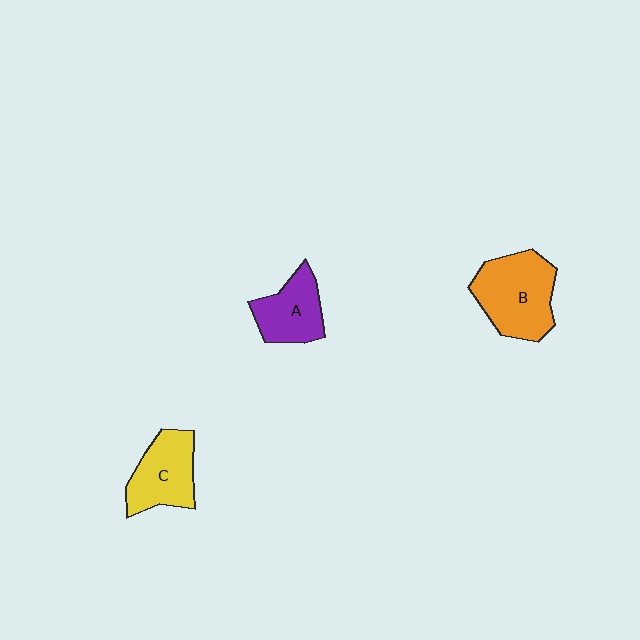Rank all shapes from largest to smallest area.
From largest to smallest: B (orange), C (yellow), A (purple).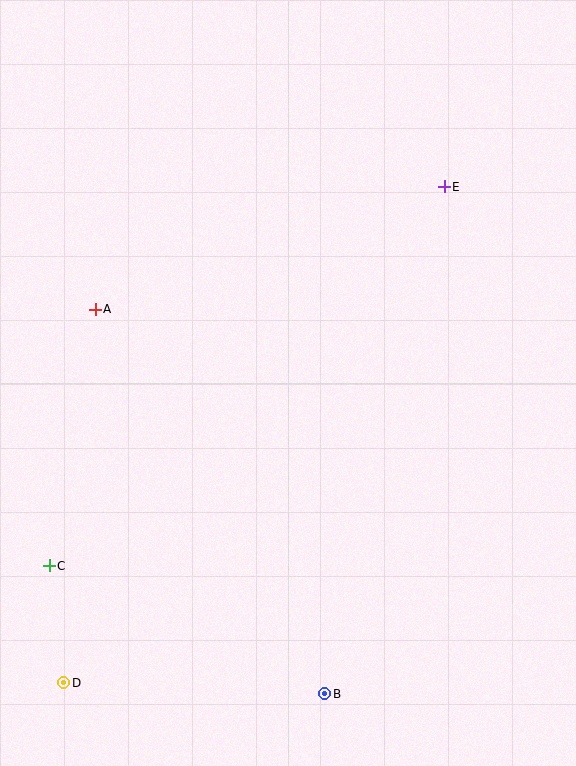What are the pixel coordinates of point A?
Point A is at (95, 309).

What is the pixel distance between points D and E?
The distance between D and E is 625 pixels.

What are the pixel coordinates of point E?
Point E is at (444, 187).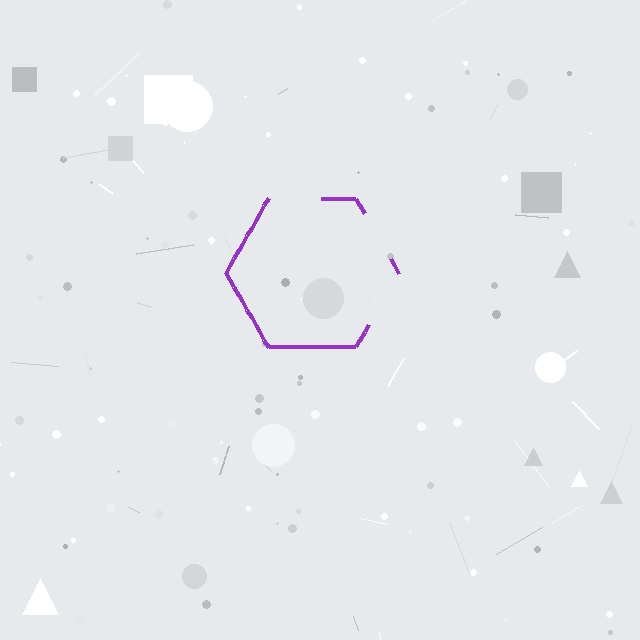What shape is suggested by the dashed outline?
The dashed outline suggests a hexagon.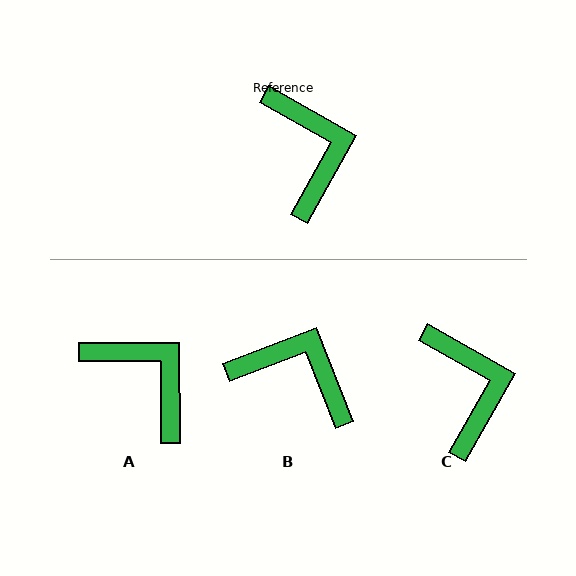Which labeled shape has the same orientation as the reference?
C.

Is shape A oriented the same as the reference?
No, it is off by about 30 degrees.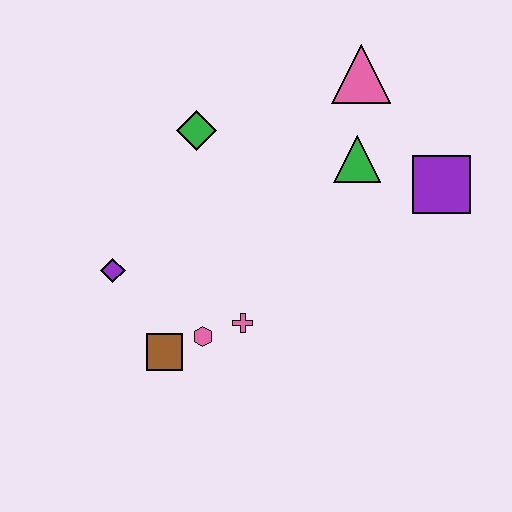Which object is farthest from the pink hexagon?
The pink triangle is farthest from the pink hexagon.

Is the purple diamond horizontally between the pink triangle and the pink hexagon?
No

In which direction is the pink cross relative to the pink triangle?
The pink cross is below the pink triangle.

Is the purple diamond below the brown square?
No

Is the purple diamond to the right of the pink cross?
No